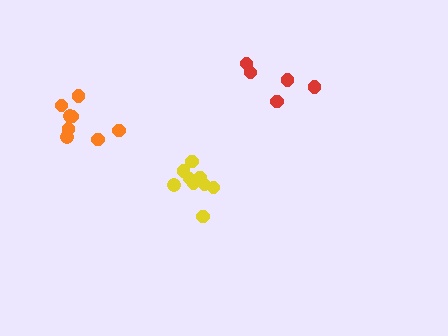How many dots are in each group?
Group 1: 5 dots, Group 2: 8 dots, Group 3: 9 dots (22 total).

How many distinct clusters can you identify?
There are 3 distinct clusters.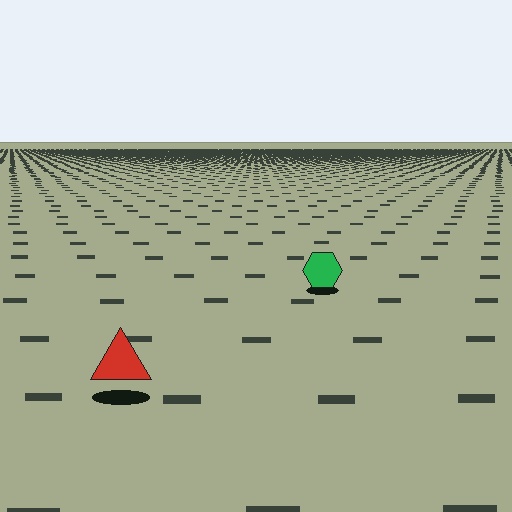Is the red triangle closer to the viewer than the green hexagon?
Yes. The red triangle is closer — you can tell from the texture gradient: the ground texture is coarser near it.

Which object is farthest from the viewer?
The green hexagon is farthest from the viewer. It appears smaller and the ground texture around it is denser.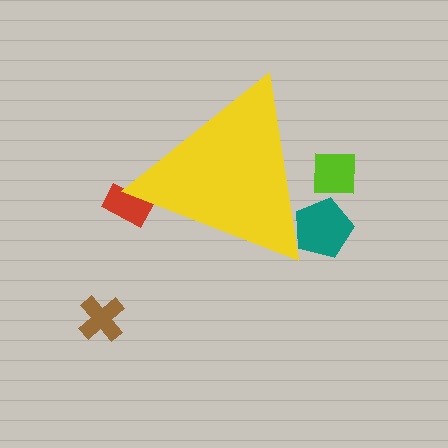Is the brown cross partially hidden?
No, the brown cross is fully visible.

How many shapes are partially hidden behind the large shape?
3 shapes are partially hidden.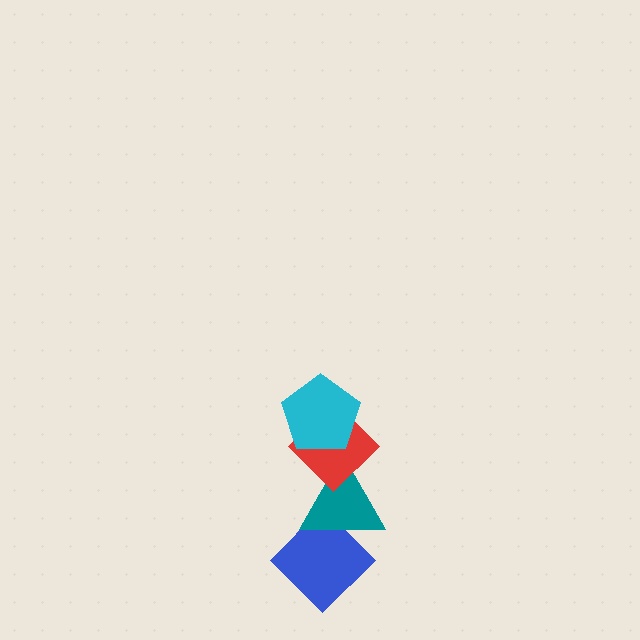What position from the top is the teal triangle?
The teal triangle is 3rd from the top.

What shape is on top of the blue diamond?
The teal triangle is on top of the blue diamond.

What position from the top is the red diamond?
The red diamond is 2nd from the top.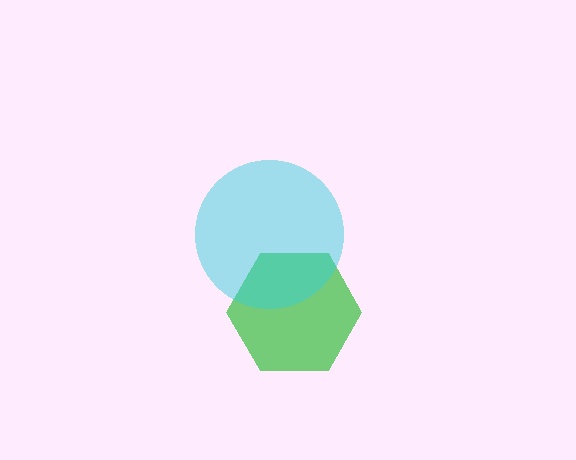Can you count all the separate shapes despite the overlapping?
Yes, there are 2 separate shapes.